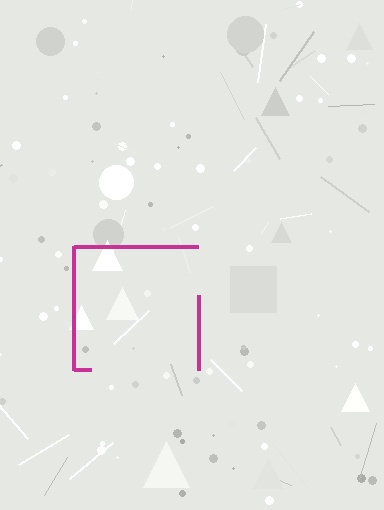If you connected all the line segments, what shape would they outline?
They would outline a square.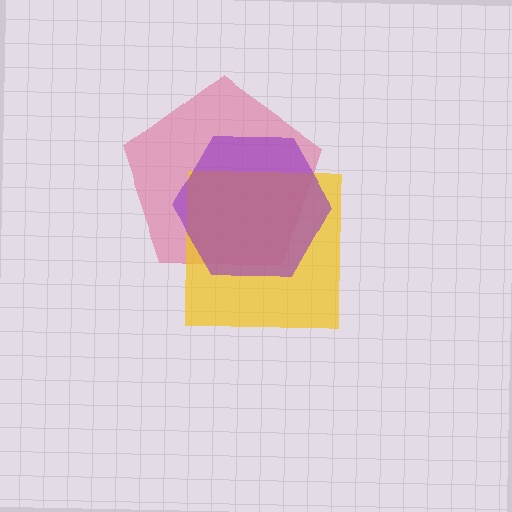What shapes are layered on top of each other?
The layered shapes are: a pink pentagon, a yellow square, a purple hexagon.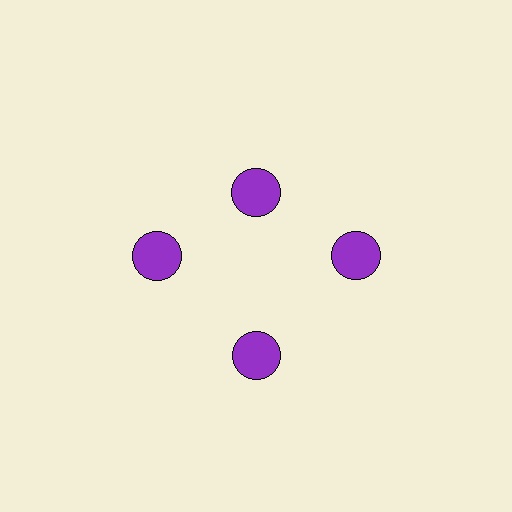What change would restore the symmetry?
The symmetry would be restored by moving it outward, back onto the ring so that all 4 circles sit at equal angles and equal distance from the center.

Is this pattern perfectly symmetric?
No. The 4 purple circles are arranged in a ring, but one element near the 12 o'clock position is pulled inward toward the center, breaking the 4-fold rotational symmetry.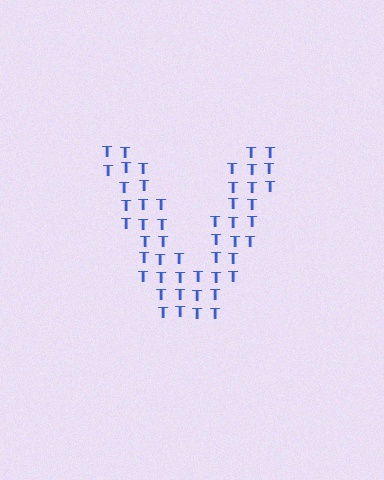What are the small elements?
The small elements are letter T's.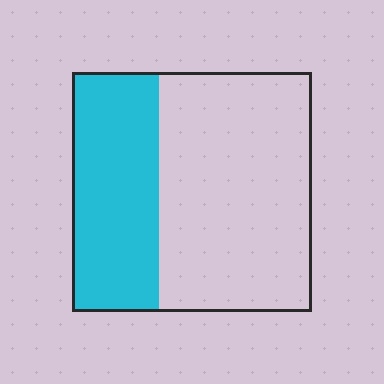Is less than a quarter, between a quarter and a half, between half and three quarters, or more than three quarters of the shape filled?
Between a quarter and a half.